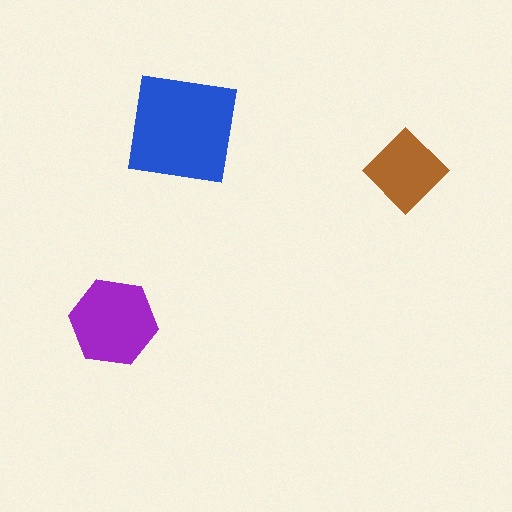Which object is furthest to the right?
The brown diamond is rightmost.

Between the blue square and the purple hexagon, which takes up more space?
The blue square.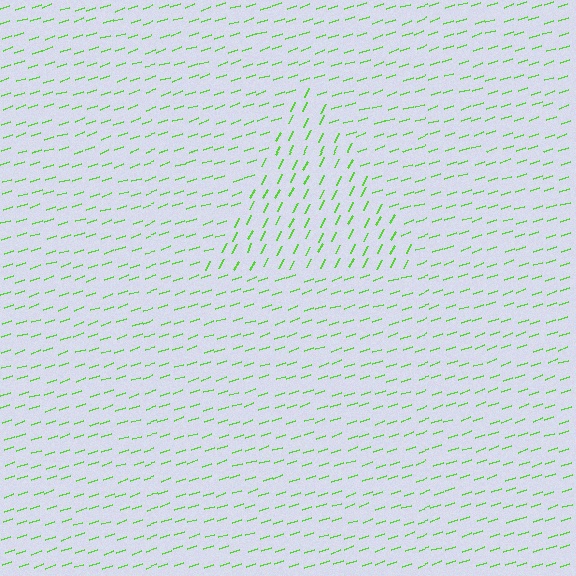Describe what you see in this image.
The image is filled with small lime line segments. A triangle region in the image has lines oriented differently from the surrounding lines, creating a visible texture boundary.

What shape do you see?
I see a triangle.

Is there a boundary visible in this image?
Yes, there is a texture boundary formed by a change in line orientation.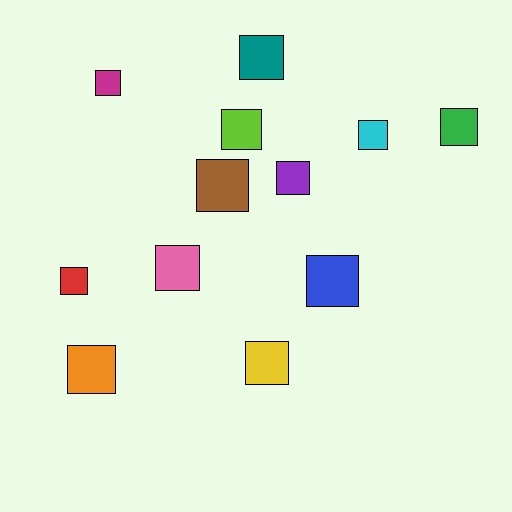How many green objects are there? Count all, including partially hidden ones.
There is 1 green object.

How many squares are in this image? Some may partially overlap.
There are 12 squares.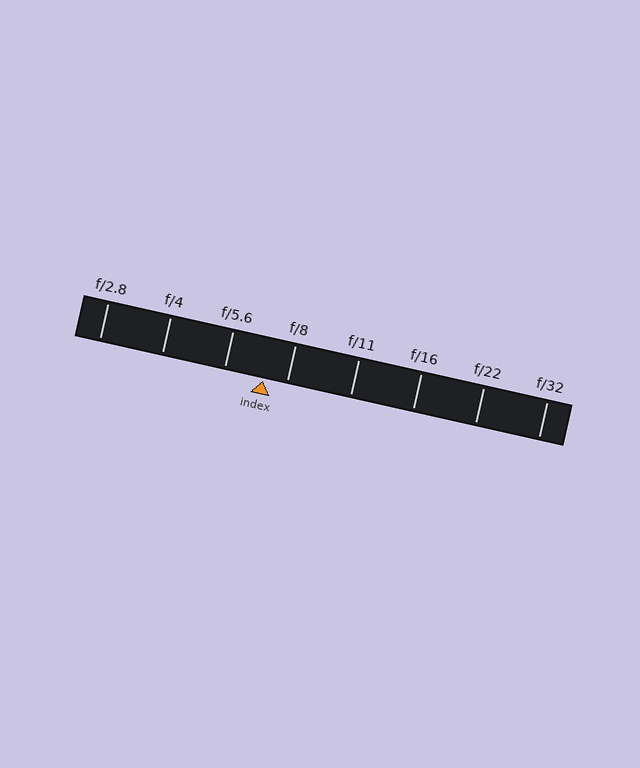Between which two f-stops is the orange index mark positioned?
The index mark is between f/5.6 and f/8.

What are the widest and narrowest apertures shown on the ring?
The widest aperture shown is f/2.8 and the narrowest is f/32.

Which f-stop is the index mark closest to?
The index mark is closest to f/8.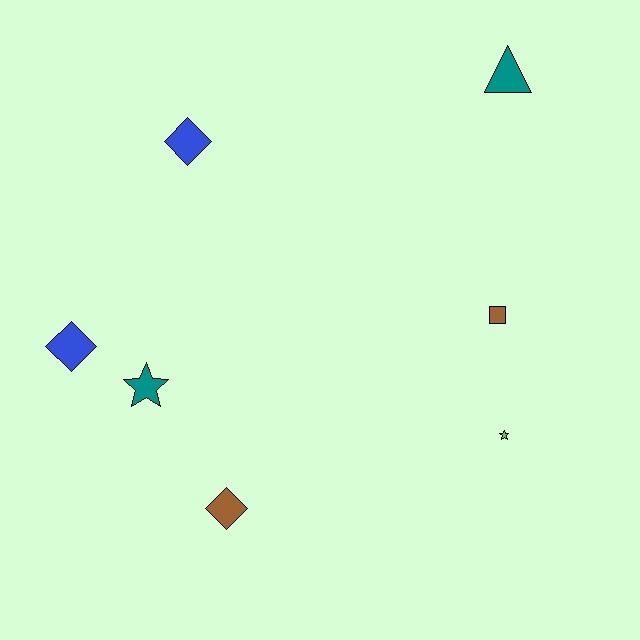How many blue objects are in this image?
There are 2 blue objects.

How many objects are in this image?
There are 7 objects.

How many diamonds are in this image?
There are 3 diamonds.